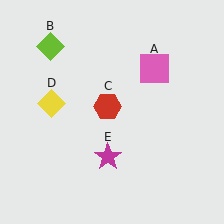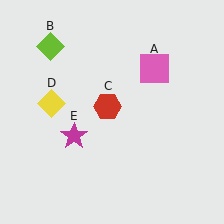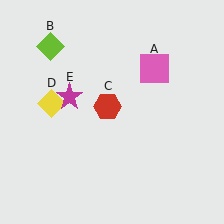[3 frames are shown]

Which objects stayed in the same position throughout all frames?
Pink square (object A) and lime diamond (object B) and red hexagon (object C) and yellow diamond (object D) remained stationary.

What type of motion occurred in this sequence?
The magenta star (object E) rotated clockwise around the center of the scene.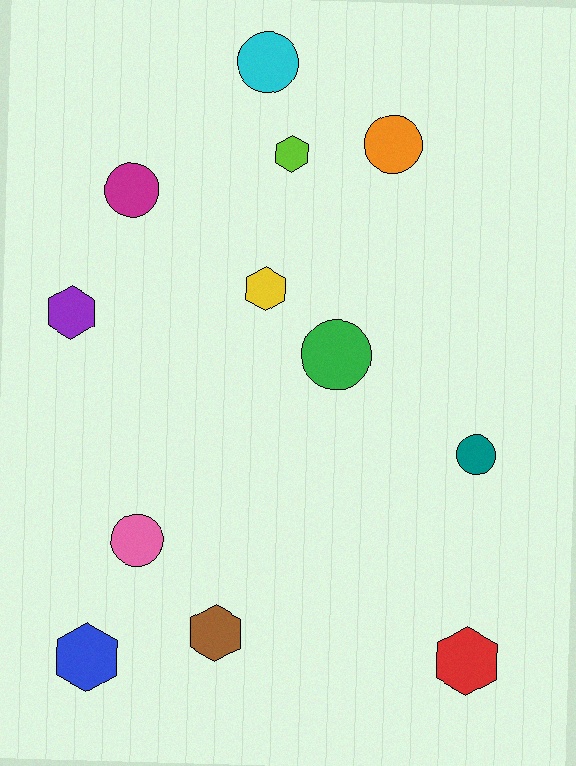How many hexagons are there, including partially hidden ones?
There are 6 hexagons.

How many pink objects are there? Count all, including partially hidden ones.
There is 1 pink object.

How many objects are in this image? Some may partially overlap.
There are 12 objects.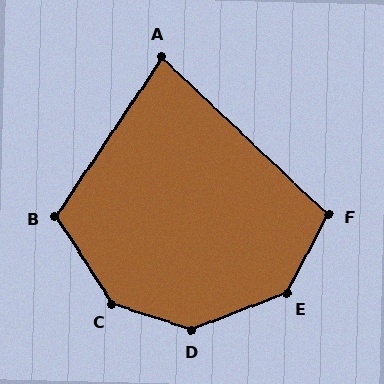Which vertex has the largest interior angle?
D, at approximately 141 degrees.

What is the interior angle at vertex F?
Approximately 105 degrees (obtuse).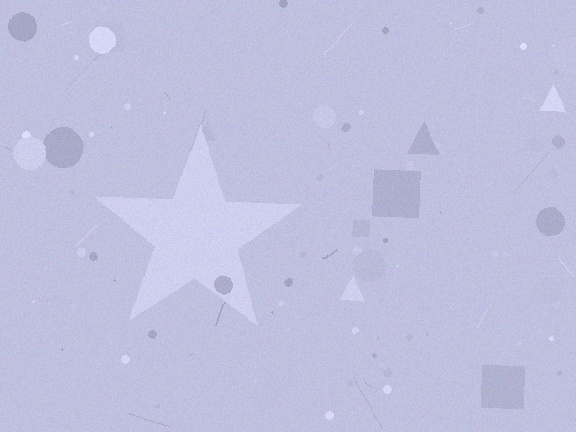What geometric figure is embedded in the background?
A star is embedded in the background.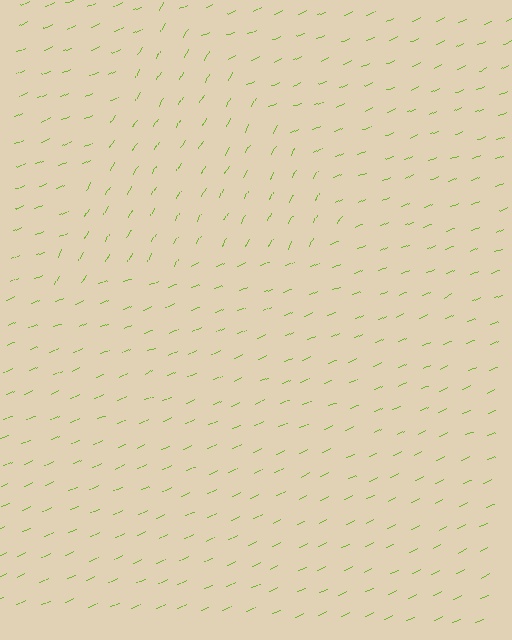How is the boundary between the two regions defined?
The boundary is defined purely by a change in line orientation (approximately 39 degrees difference). All lines are the same color and thickness.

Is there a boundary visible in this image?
Yes, there is a texture boundary formed by a change in line orientation.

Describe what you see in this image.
The image is filled with small lime line segments. A triangle region in the image has lines oriented differently from the surrounding lines, creating a visible texture boundary.